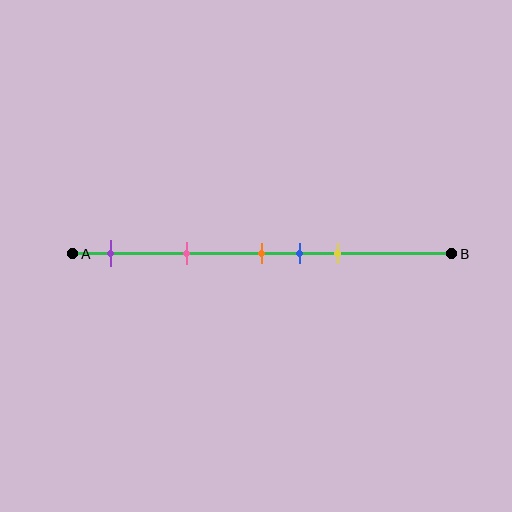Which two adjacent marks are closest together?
The orange and blue marks are the closest adjacent pair.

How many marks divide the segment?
There are 5 marks dividing the segment.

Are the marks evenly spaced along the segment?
No, the marks are not evenly spaced.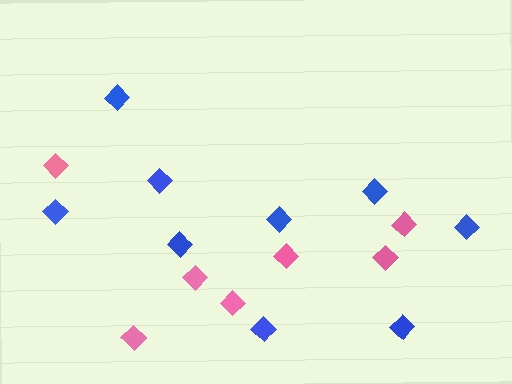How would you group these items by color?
There are 2 groups: one group of pink diamonds (7) and one group of blue diamonds (9).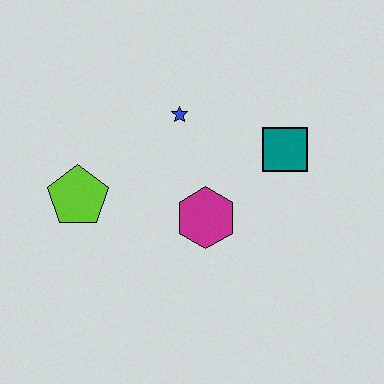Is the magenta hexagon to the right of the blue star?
Yes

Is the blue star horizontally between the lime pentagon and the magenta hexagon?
Yes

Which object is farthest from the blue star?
The lime pentagon is farthest from the blue star.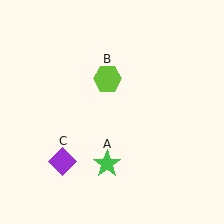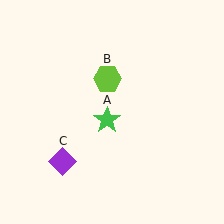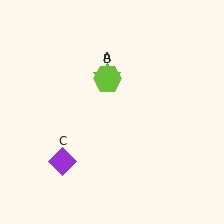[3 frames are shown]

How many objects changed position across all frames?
1 object changed position: green star (object A).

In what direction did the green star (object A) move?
The green star (object A) moved up.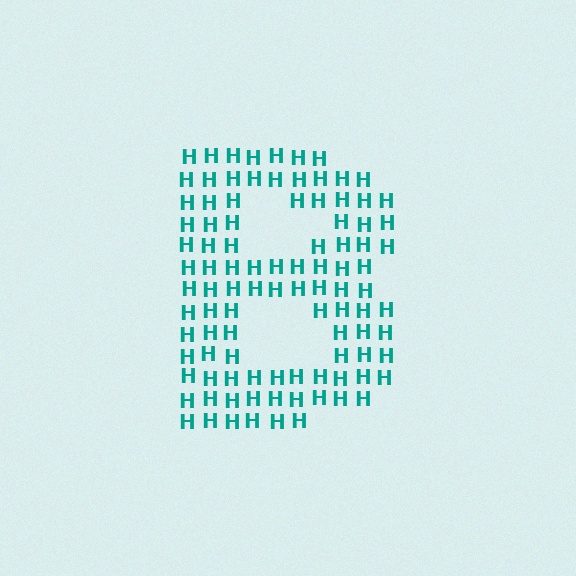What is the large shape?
The large shape is the letter B.